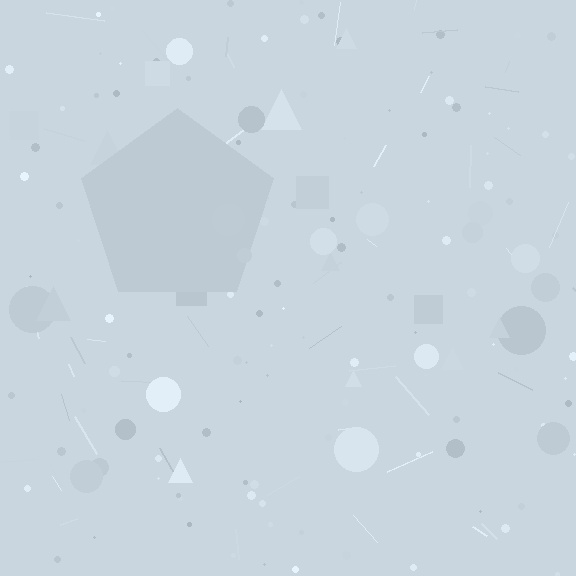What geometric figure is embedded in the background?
A pentagon is embedded in the background.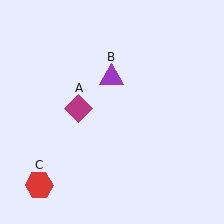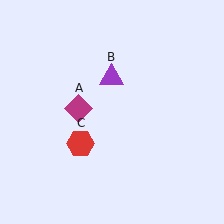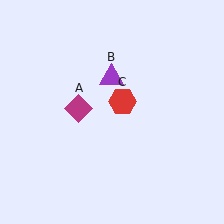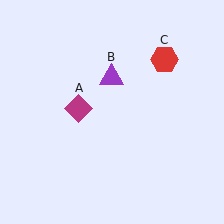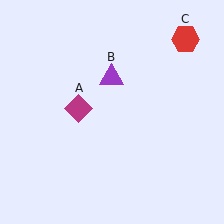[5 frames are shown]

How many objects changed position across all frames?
1 object changed position: red hexagon (object C).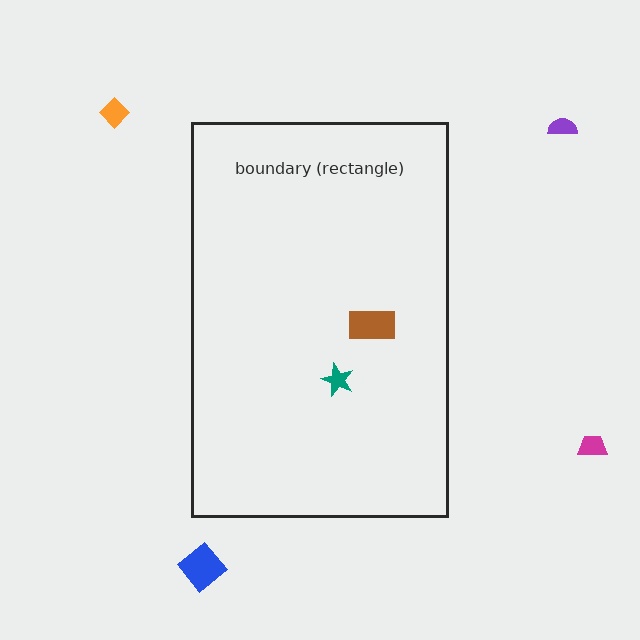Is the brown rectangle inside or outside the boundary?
Inside.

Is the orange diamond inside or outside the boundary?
Outside.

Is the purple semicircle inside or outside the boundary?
Outside.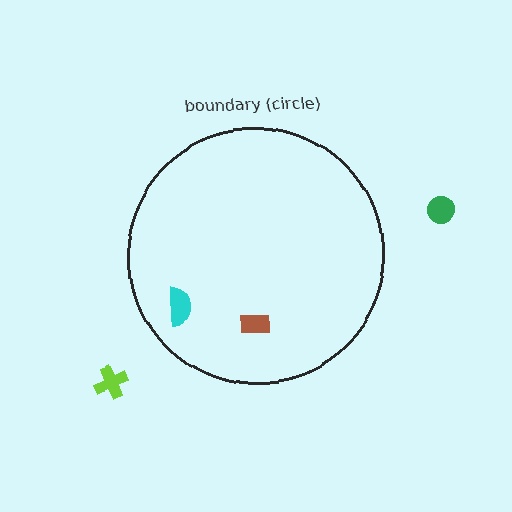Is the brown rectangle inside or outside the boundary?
Inside.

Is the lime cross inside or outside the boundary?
Outside.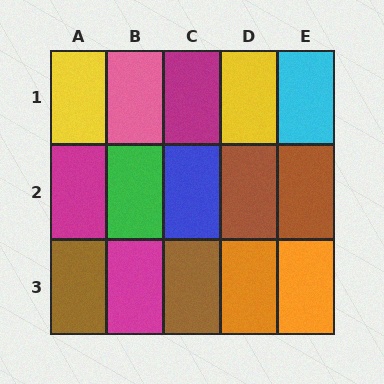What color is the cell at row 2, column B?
Green.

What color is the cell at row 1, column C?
Magenta.